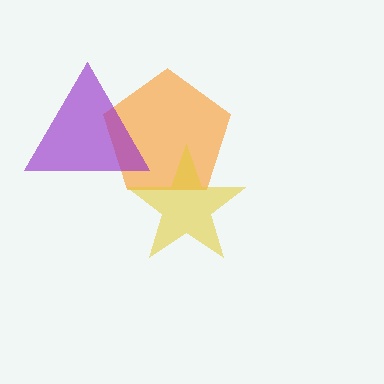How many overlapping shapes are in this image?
There are 3 overlapping shapes in the image.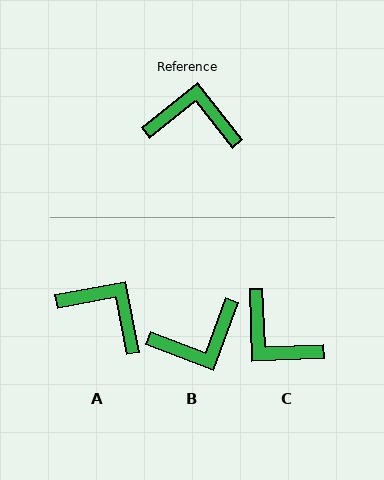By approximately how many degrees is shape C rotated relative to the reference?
Approximately 144 degrees counter-clockwise.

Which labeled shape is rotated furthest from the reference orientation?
B, about 149 degrees away.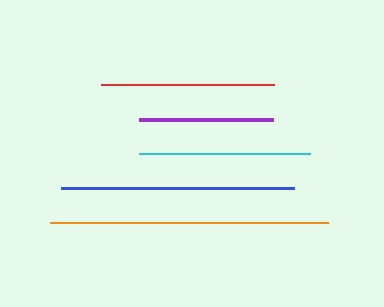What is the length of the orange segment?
The orange segment is approximately 278 pixels long.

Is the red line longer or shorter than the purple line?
The red line is longer than the purple line.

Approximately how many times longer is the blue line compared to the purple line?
The blue line is approximately 1.7 times the length of the purple line.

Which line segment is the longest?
The orange line is the longest at approximately 278 pixels.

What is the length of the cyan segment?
The cyan segment is approximately 170 pixels long.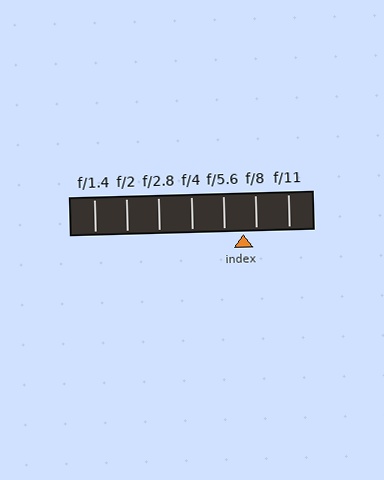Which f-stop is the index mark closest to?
The index mark is closest to f/8.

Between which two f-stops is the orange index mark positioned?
The index mark is between f/5.6 and f/8.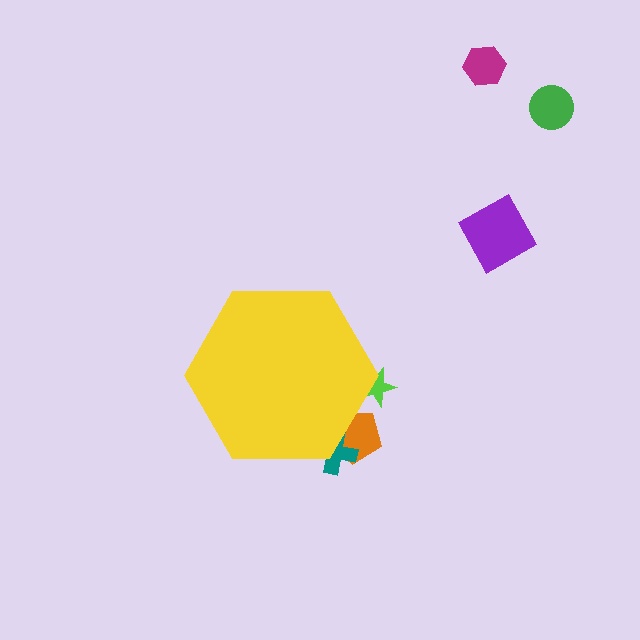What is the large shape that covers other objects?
A yellow hexagon.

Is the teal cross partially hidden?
Yes, the teal cross is partially hidden behind the yellow hexagon.